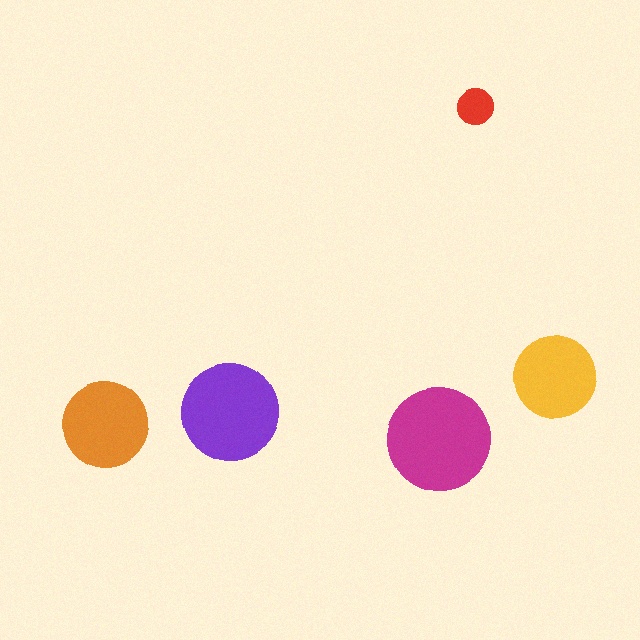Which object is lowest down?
The magenta circle is bottommost.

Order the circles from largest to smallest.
the magenta one, the purple one, the orange one, the yellow one, the red one.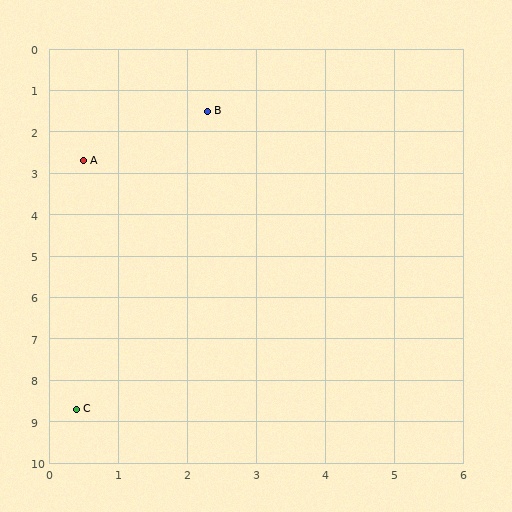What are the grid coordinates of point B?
Point B is at approximately (2.3, 1.5).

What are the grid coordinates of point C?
Point C is at approximately (0.4, 8.7).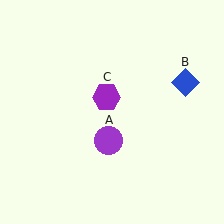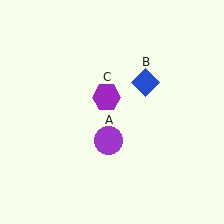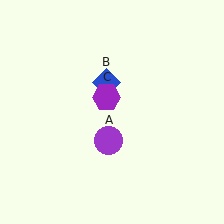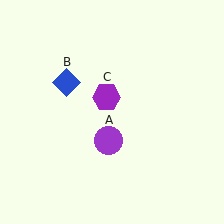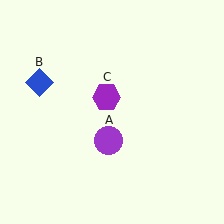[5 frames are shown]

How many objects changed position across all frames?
1 object changed position: blue diamond (object B).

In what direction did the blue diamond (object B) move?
The blue diamond (object B) moved left.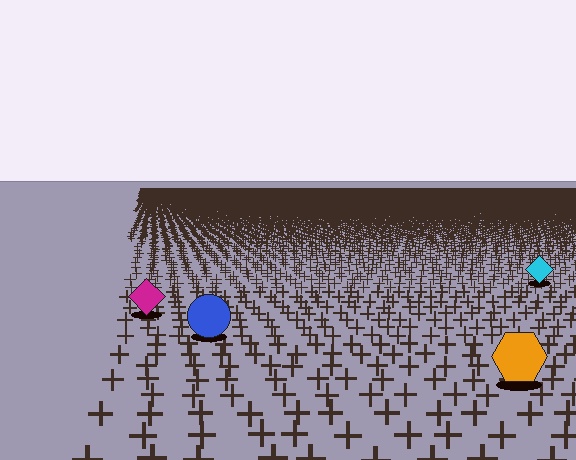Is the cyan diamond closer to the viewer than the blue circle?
No. The blue circle is closer — you can tell from the texture gradient: the ground texture is coarser near it.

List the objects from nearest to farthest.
From nearest to farthest: the orange hexagon, the blue circle, the magenta diamond, the cyan diamond.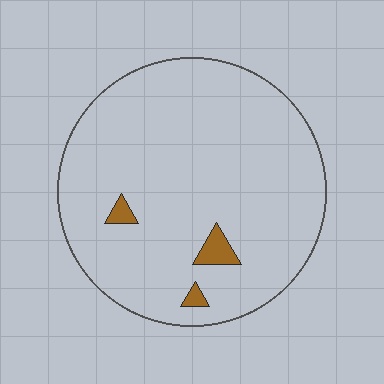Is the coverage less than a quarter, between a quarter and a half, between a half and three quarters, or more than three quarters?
Less than a quarter.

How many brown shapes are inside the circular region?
3.